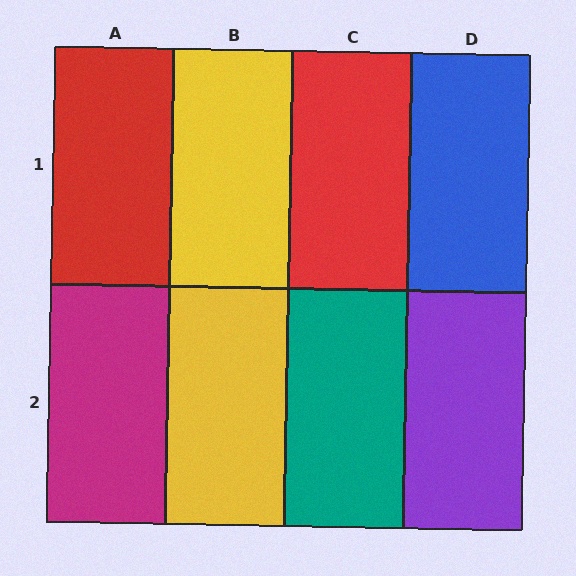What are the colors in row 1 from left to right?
Red, yellow, red, blue.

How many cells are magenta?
1 cell is magenta.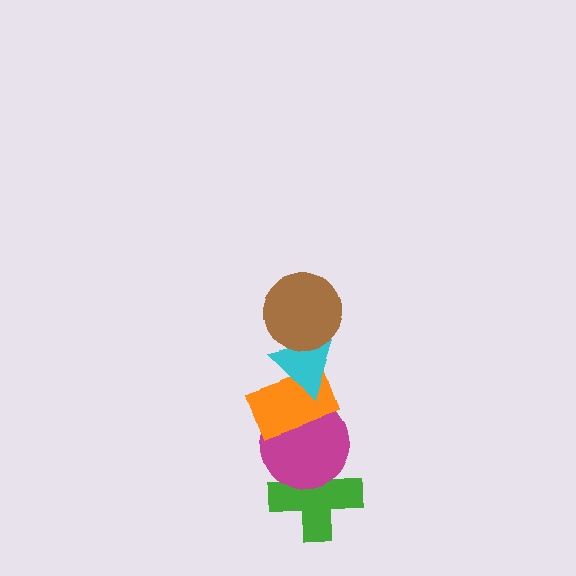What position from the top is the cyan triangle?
The cyan triangle is 2nd from the top.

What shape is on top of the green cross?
The magenta circle is on top of the green cross.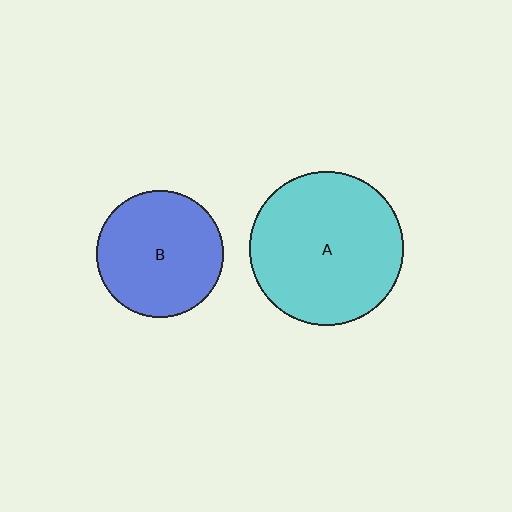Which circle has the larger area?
Circle A (cyan).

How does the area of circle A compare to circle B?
Approximately 1.5 times.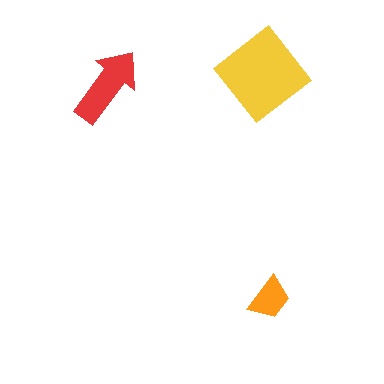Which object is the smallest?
The orange trapezoid.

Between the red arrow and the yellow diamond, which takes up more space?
The yellow diamond.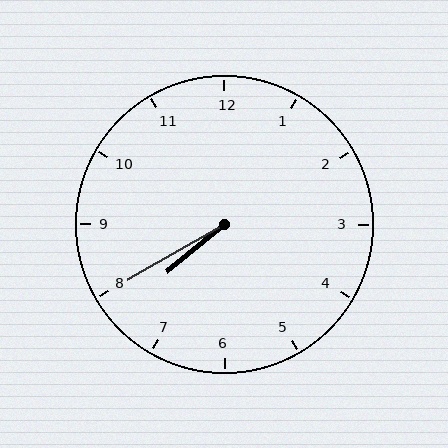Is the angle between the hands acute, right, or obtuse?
It is acute.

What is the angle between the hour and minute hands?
Approximately 10 degrees.